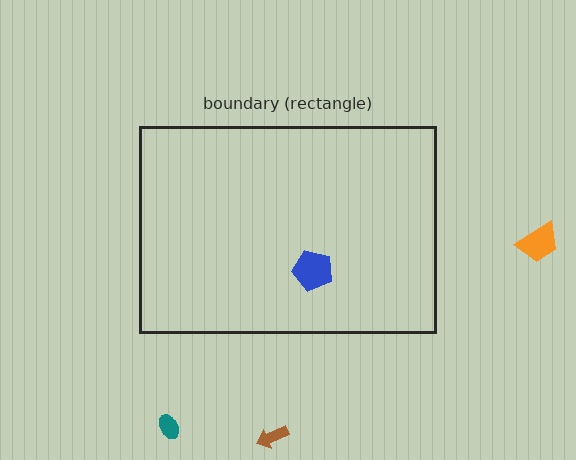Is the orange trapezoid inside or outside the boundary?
Outside.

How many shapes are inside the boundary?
1 inside, 3 outside.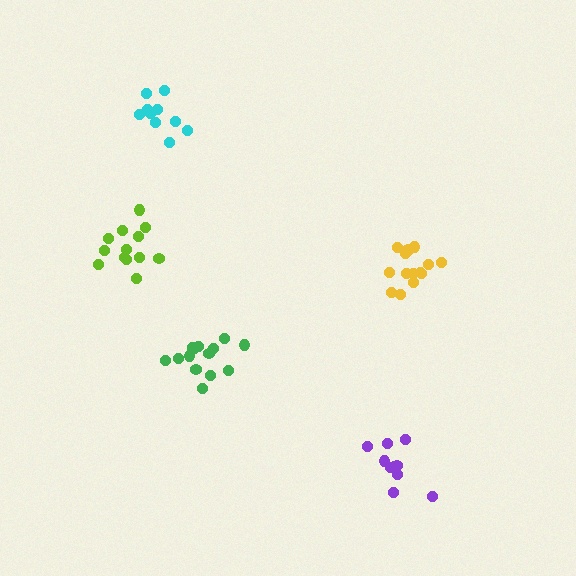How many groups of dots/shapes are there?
There are 5 groups.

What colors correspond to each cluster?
The clusters are colored: yellow, lime, cyan, green, purple.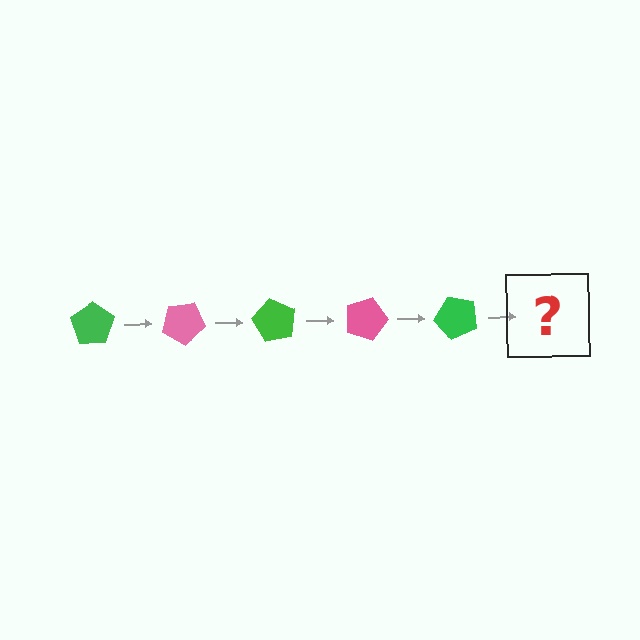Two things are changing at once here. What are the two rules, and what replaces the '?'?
The two rules are that it rotates 30 degrees each step and the color cycles through green and pink. The '?' should be a pink pentagon, rotated 150 degrees from the start.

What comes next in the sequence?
The next element should be a pink pentagon, rotated 150 degrees from the start.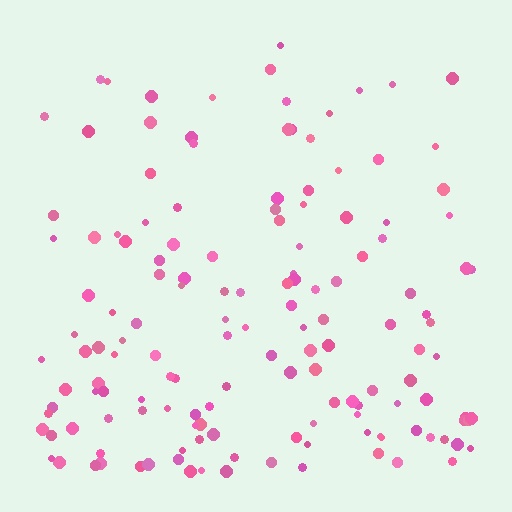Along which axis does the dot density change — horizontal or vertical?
Vertical.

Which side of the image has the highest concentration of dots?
The bottom.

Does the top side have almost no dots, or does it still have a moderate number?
Still a moderate number, just noticeably fewer than the bottom.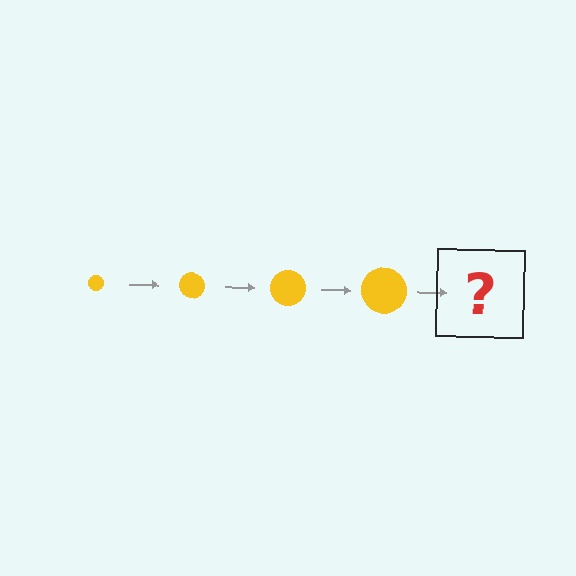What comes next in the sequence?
The next element should be a yellow circle, larger than the previous one.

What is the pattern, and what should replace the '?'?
The pattern is that the circle gets progressively larger each step. The '?' should be a yellow circle, larger than the previous one.